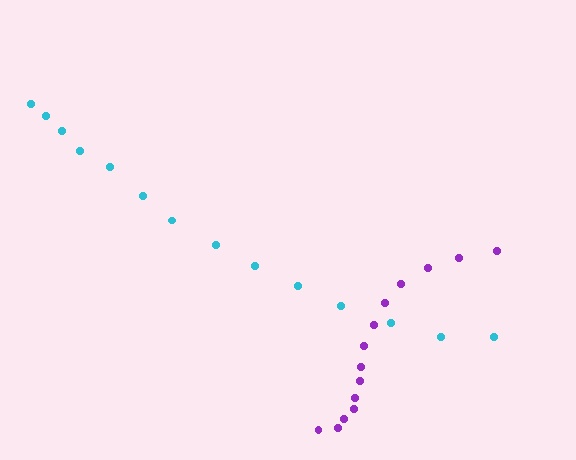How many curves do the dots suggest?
There are 2 distinct paths.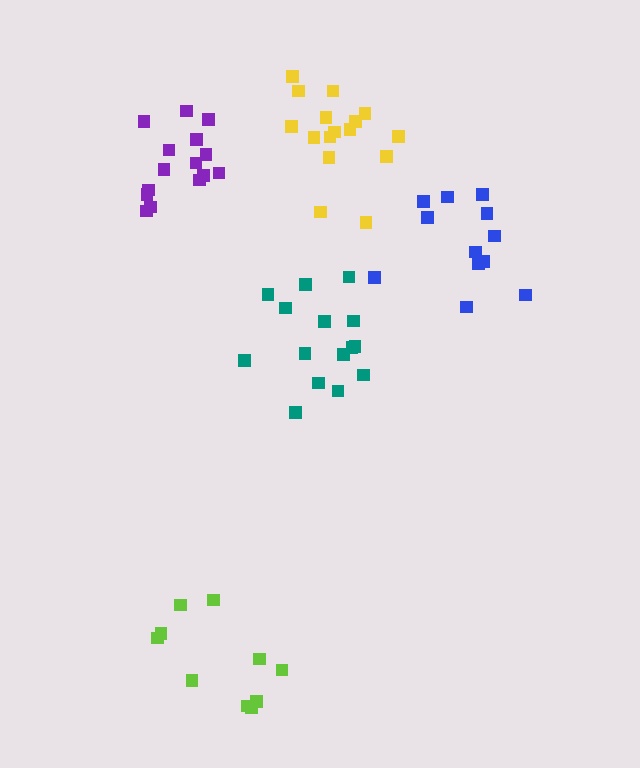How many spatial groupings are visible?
There are 5 spatial groupings.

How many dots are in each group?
Group 1: 15 dots, Group 2: 12 dots, Group 3: 16 dots, Group 4: 10 dots, Group 5: 15 dots (68 total).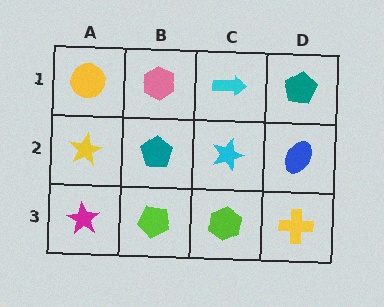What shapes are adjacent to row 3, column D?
A blue ellipse (row 2, column D), a lime hexagon (row 3, column C).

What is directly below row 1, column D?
A blue ellipse.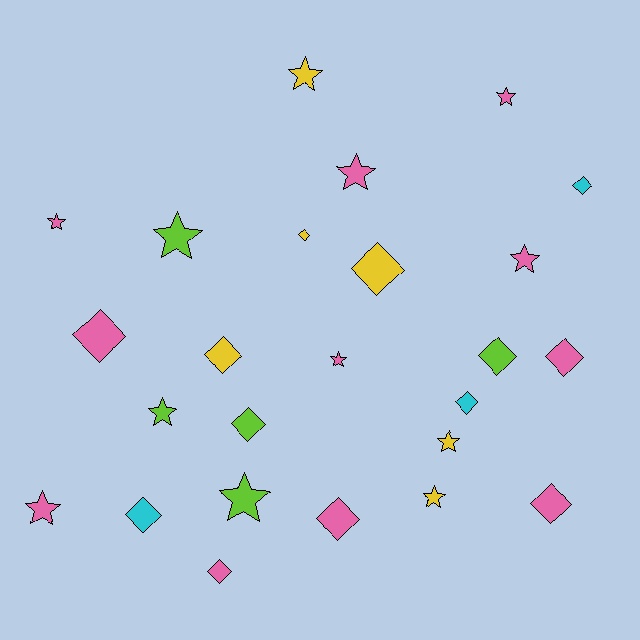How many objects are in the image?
There are 25 objects.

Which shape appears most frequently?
Diamond, with 13 objects.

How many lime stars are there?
There are 3 lime stars.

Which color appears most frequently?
Pink, with 11 objects.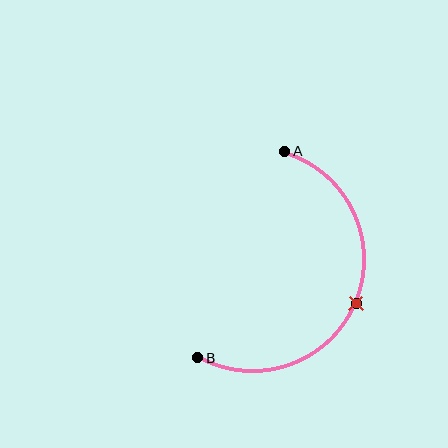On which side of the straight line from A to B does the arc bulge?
The arc bulges to the right of the straight line connecting A and B.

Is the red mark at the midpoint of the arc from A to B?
Yes. The red mark lies on the arc at equal arc-length from both A and B — it is the arc midpoint.